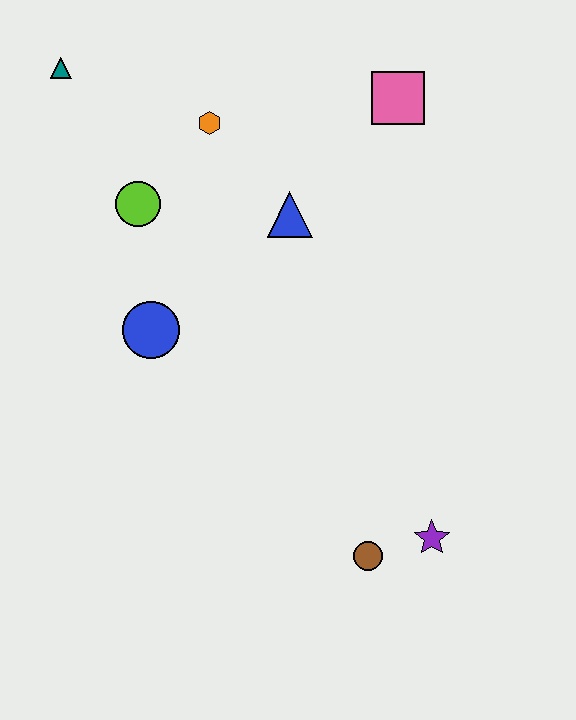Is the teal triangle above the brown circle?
Yes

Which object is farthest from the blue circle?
The purple star is farthest from the blue circle.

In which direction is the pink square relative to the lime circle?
The pink square is to the right of the lime circle.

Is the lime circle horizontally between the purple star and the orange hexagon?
No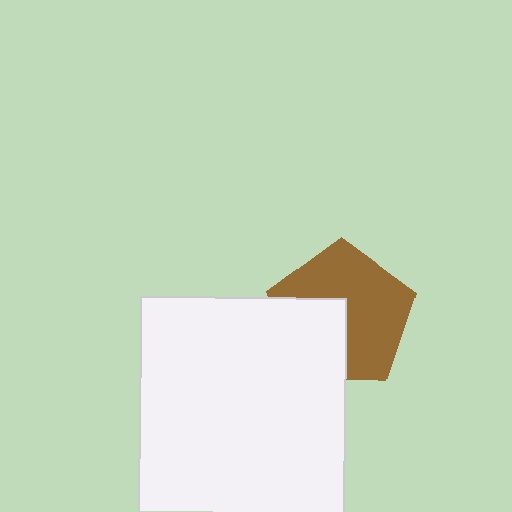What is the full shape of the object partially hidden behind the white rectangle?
The partially hidden object is a brown pentagon.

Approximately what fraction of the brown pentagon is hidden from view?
Roughly 36% of the brown pentagon is hidden behind the white rectangle.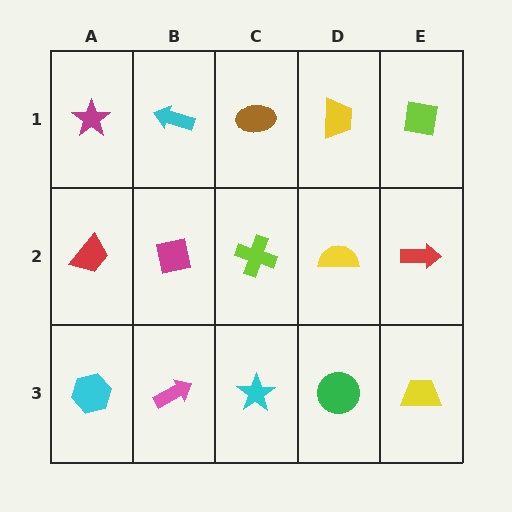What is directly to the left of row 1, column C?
A cyan arrow.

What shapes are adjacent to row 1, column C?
A lime cross (row 2, column C), a cyan arrow (row 1, column B), a yellow trapezoid (row 1, column D).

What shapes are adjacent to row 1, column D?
A yellow semicircle (row 2, column D), a brown ellipse (row 1, column C), a lime square (row 1, column E).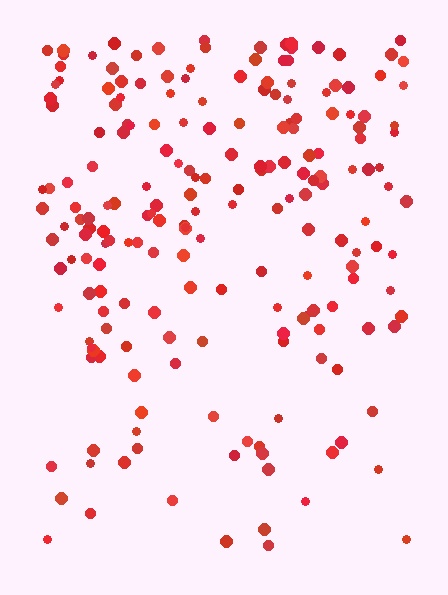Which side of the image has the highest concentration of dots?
The top.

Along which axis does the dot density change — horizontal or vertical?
Vertical.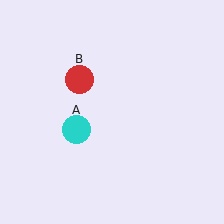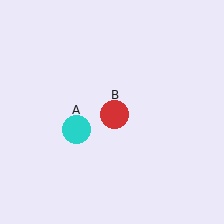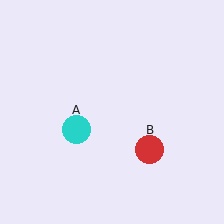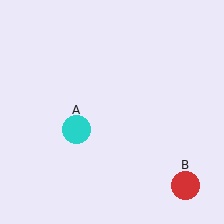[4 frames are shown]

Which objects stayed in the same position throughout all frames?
Cyan circle (object A) remained stationary.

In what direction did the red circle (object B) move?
The red circle (object B) moved down and to the right.